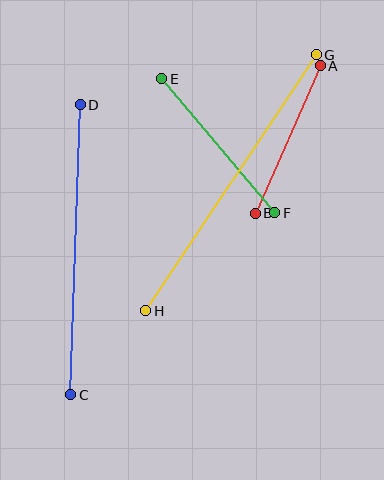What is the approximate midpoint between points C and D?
The midpoint is at approximately (75, 250) pixels.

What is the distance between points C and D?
The distance is approximately 290 pixels.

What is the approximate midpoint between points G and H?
The midpoint is at approximately (231, 183) pixels.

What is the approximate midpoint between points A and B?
The midpoint is at approximately (288, 140) pixels.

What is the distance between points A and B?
The distance is approximately 161 pixels.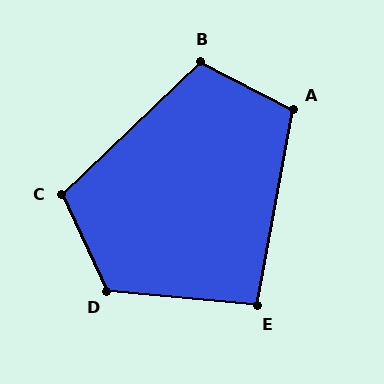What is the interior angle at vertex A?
Approximately 107 degrees (obtuse).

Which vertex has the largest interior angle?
D, at approximately 121 degrees.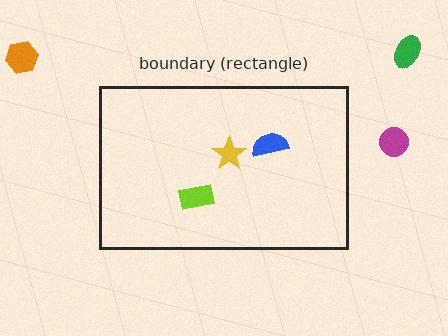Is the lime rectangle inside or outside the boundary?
Inside.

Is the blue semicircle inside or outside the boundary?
Inside.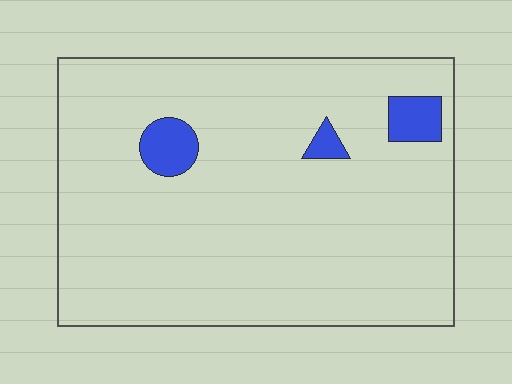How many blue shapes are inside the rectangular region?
3.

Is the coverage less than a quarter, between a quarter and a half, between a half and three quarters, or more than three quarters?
Less than a quarter.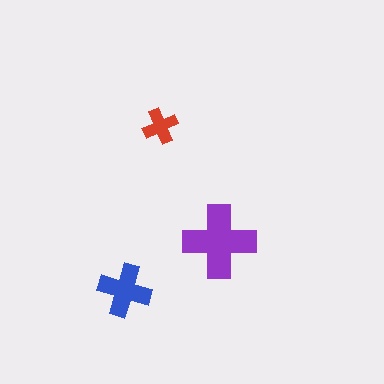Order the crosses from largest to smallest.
the purple one, the blue one, the red one.